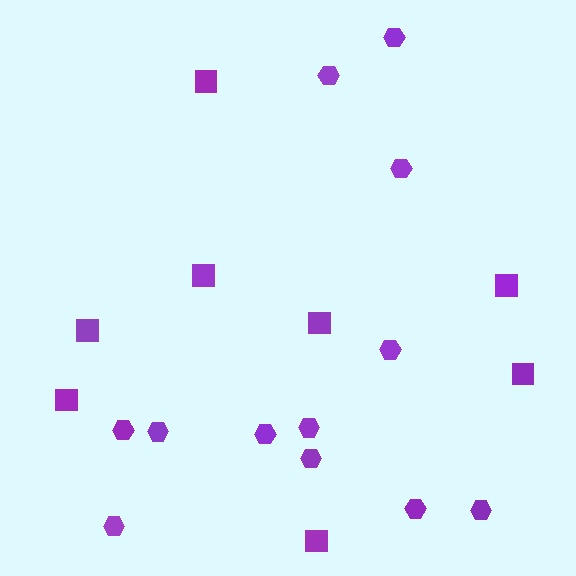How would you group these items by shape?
There are 2 groups: one group of hexagons (12) and one group of squares (8).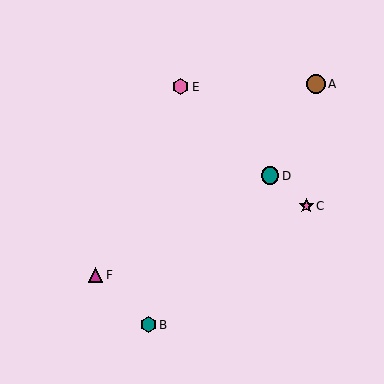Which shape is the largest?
The brown circle (labeled A) is the largest.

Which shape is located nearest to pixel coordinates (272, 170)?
The teal circle (labeled D) at (270, 176) is nearest to that location.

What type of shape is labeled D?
Shape D is a teal circle.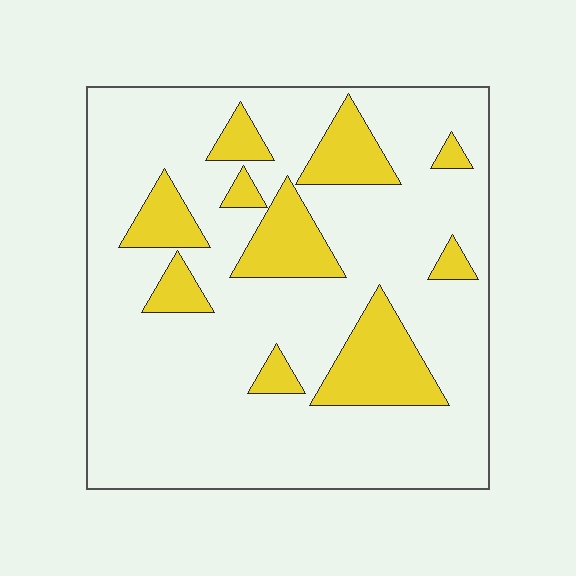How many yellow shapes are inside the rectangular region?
10.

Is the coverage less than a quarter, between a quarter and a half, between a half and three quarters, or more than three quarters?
Less than a quarter.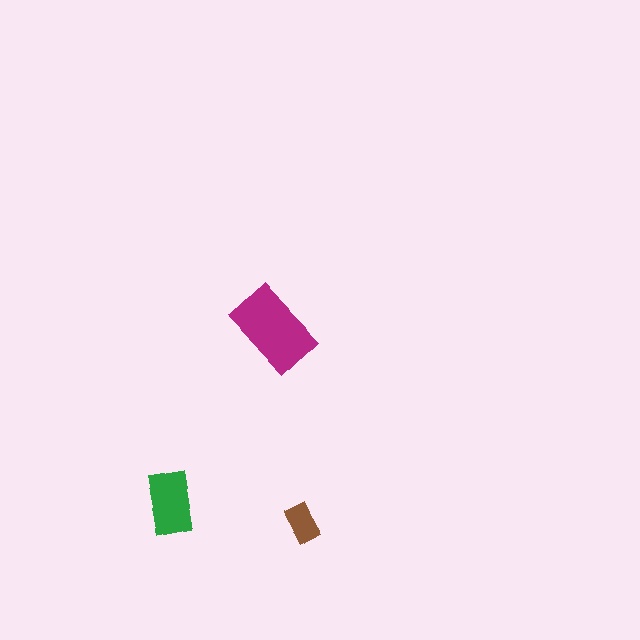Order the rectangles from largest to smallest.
the magenta one, the green one, the brown one.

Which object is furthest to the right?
The brown rectangle is rightmost.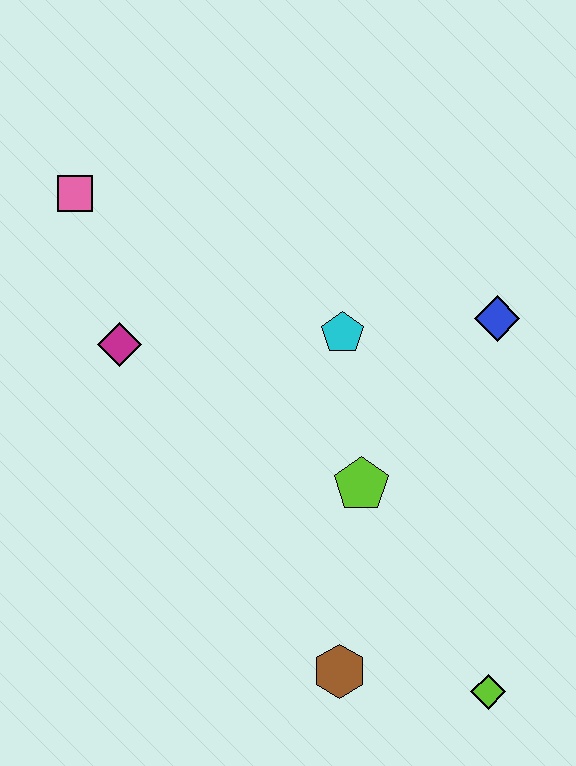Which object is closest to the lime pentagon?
The cyan pentagon is closest to the lime pentagon.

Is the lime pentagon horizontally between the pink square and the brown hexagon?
No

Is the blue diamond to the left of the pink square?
No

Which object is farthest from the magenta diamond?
The lime diamond is farthest from the magenta diamond.